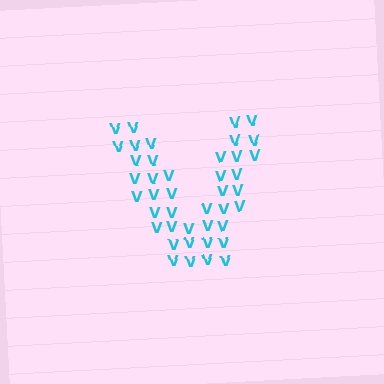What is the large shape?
The large shape is the letter V.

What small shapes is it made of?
It is made of small letter V's.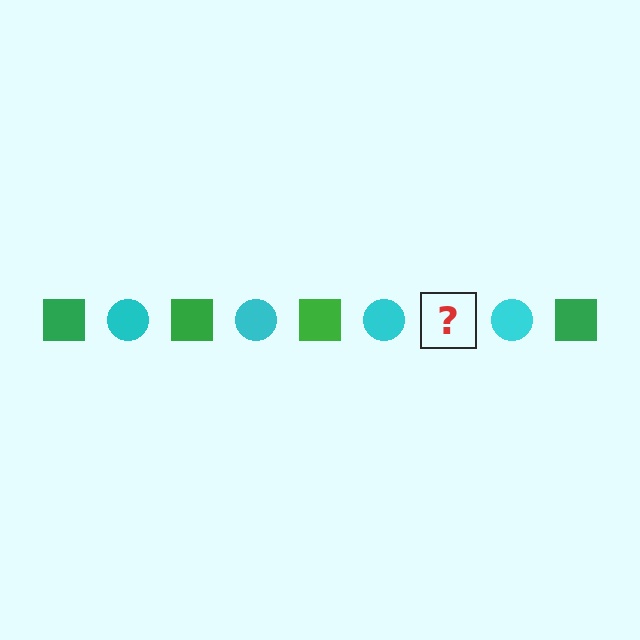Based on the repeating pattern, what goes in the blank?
The blank should be a green square.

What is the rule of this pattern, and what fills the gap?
The rule is that the pattern alternates between green square and cyan circle. The gap should be filled with a green square.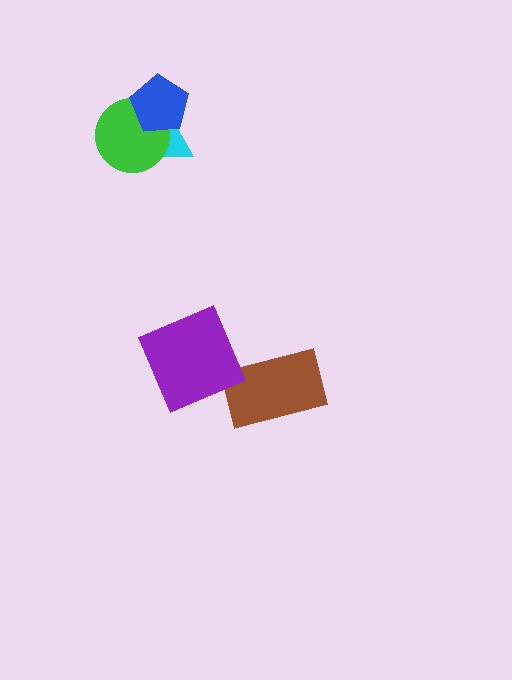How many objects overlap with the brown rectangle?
0 objects overlap with the brown rectangle.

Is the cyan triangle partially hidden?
Yes, it is partially covered by another shape.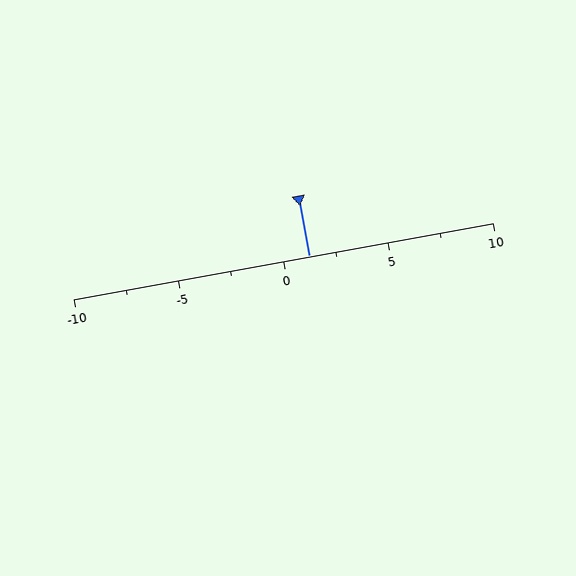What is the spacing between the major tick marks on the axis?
The major ticks are spaced 5 apart.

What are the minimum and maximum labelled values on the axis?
The axis runs from -10 to 10.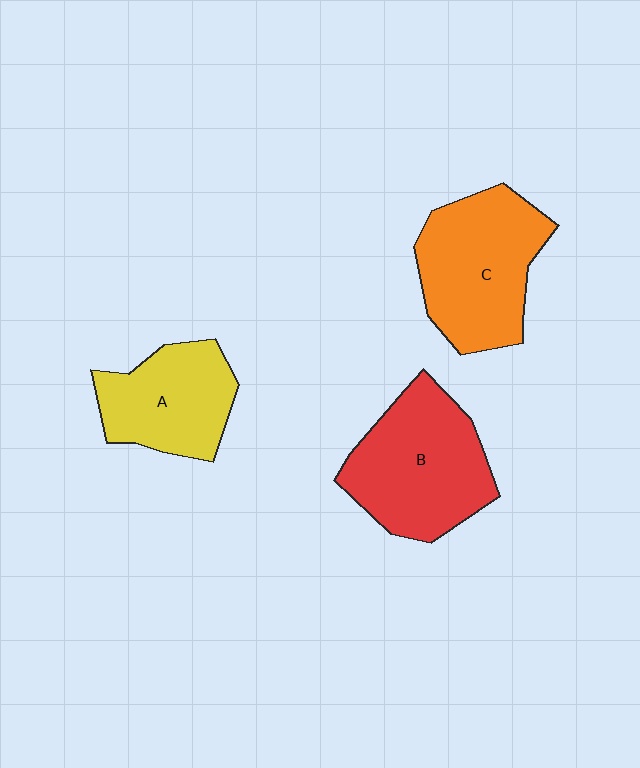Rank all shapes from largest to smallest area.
From largest to smallest: B (red), C (orange), A (yellow).